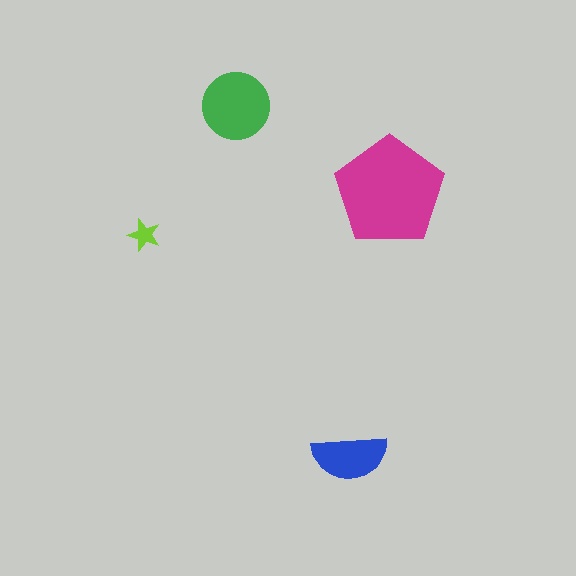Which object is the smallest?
The lime star.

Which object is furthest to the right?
The magenta pentagon is rightmost.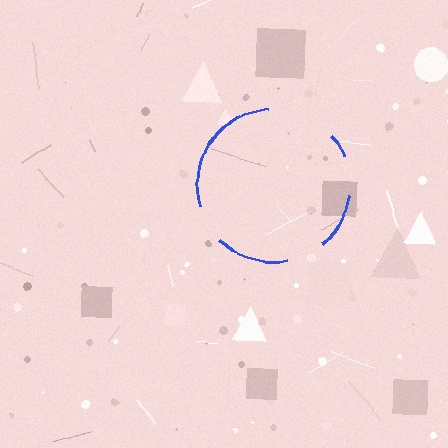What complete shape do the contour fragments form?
The contour fragments form a circle.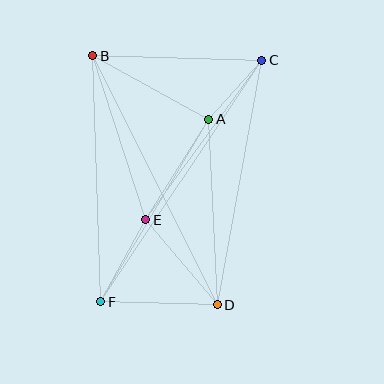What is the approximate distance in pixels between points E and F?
The distance between E and F is approximately 93 pixels.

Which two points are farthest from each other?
Points C and F are farthest from each other.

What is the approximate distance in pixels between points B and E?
The distance between B and E is approximately 173 pixels.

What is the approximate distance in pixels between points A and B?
The distance between A and B is approximately 132 pixels.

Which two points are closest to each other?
Points A and C are closest to each other.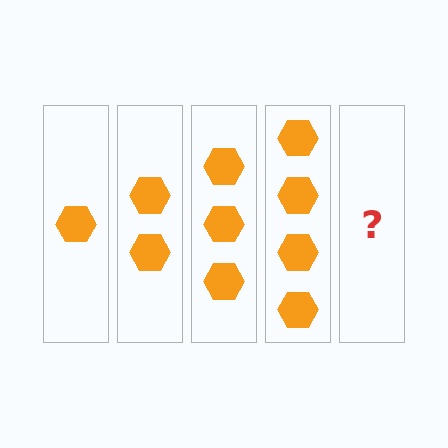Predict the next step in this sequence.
The next step is 5 hexagons.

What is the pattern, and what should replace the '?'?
The pattern is that each step adds one more hexagon. The '?' should be 5 hexagons.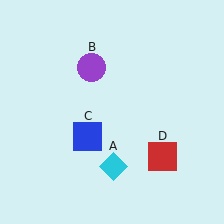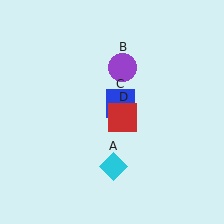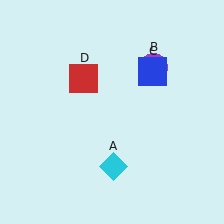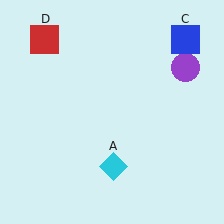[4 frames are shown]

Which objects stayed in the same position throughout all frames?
Cyan diamond (object A) remained stationary.